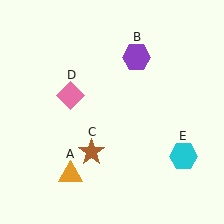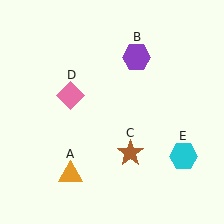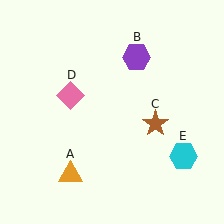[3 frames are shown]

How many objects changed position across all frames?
1 object changed position: brown star (object C).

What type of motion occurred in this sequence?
The brown star (object C) rotated counterclockwise around the center of the scene.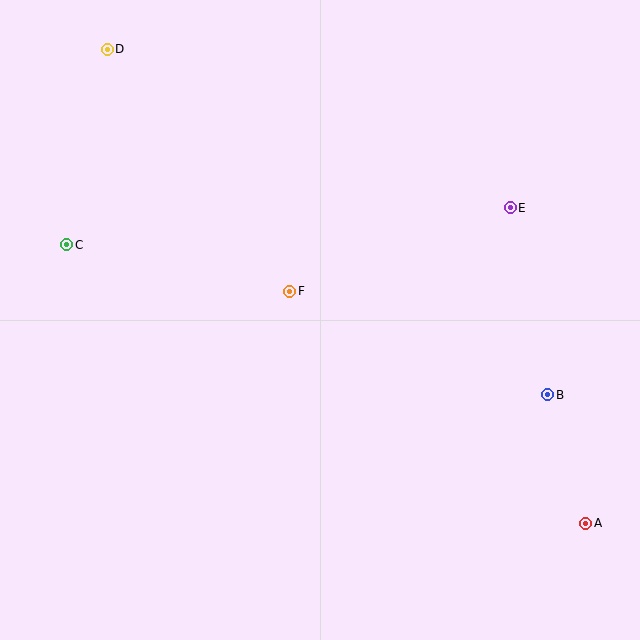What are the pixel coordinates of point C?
Point C is at (67, 245).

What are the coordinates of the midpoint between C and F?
The midpoint between C and F is at (178, 268).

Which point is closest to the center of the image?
Point F at (290, 291) is closest to the center.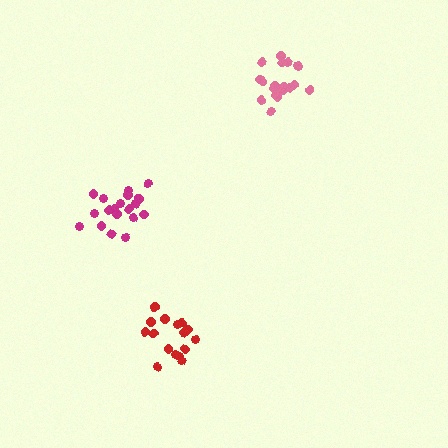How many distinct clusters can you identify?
There are 3 distinct clusters.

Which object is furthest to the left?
The magenta cluster is leftmost.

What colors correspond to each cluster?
The clusters are colored: magenta, red, pink.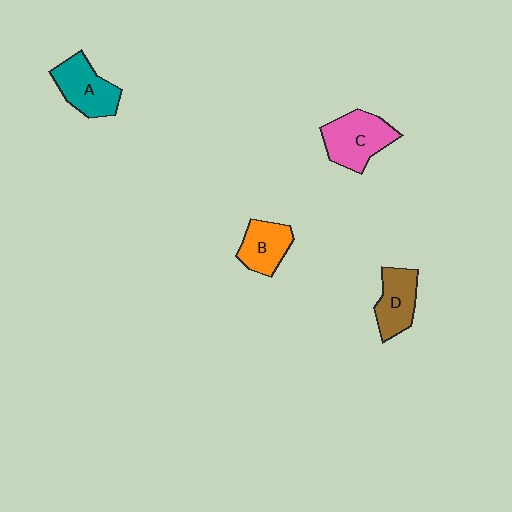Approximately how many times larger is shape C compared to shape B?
Approximately 1.4 times.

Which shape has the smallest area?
Shape B (orange).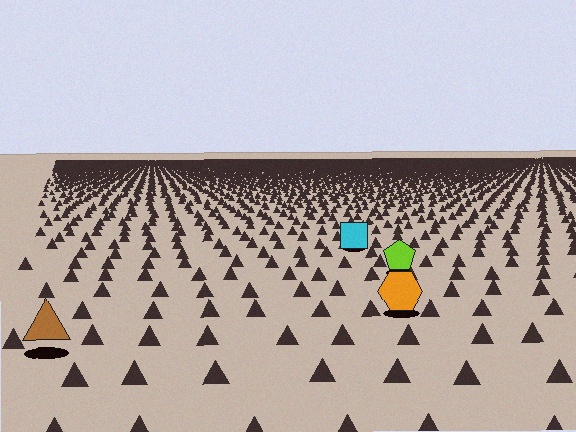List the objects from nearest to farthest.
From nearest to farthest: the brown triangle, the orange hexagon, the lime pentagon, the cyan square.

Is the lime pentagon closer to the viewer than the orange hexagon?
No. The orange hexagon is closer — you can tell from the texture gradient: the ground texture is coarser near it.